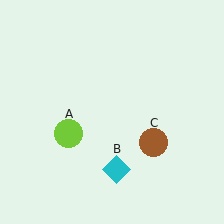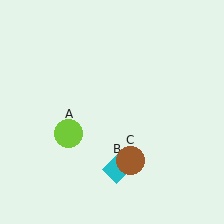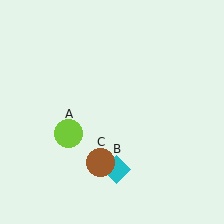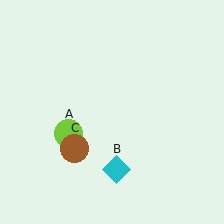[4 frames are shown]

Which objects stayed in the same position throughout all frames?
Lime circle (object A) and cyan diamond (object B) remained stationary.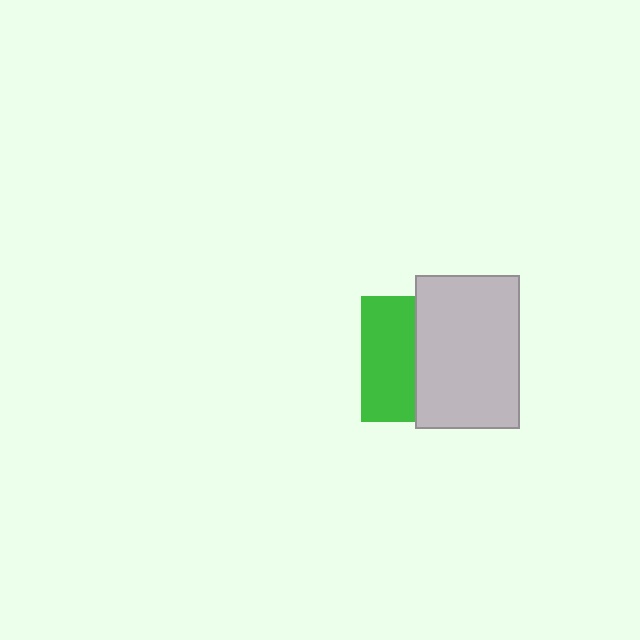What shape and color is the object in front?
The object in front is a light gray rectangle.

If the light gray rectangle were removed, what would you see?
You would see the complete green square.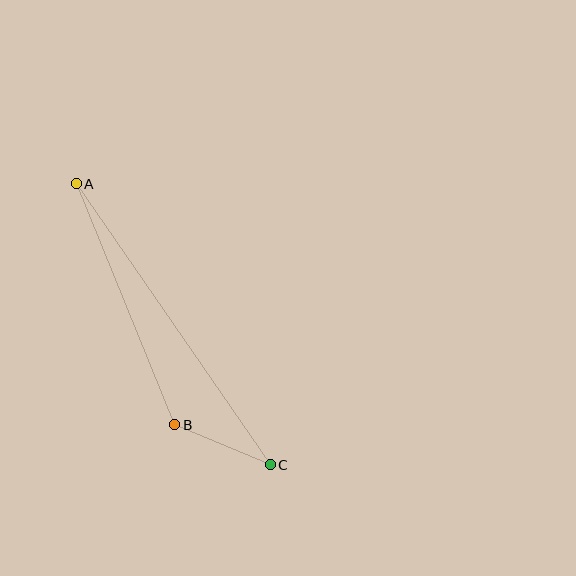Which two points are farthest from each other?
Points A and C are farthest from each other.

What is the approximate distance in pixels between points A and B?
The distance between A and B is approximately 261 pixels.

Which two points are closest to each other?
Points B and C are closest to each other.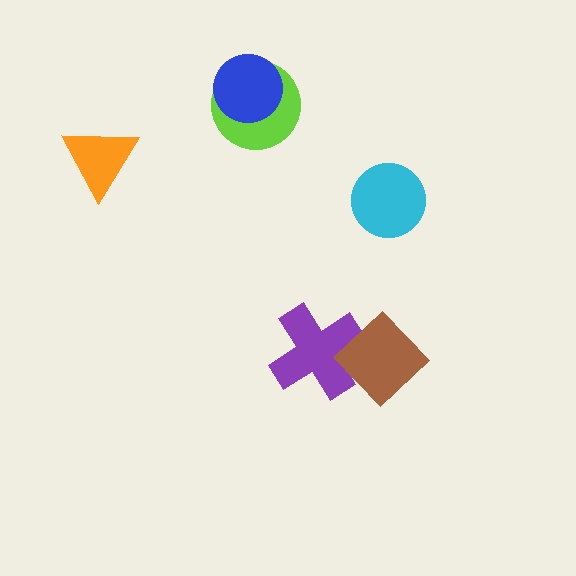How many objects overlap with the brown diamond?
1 object overlaps with the brown diamond.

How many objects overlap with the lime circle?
1 object overlaps with the lime circle.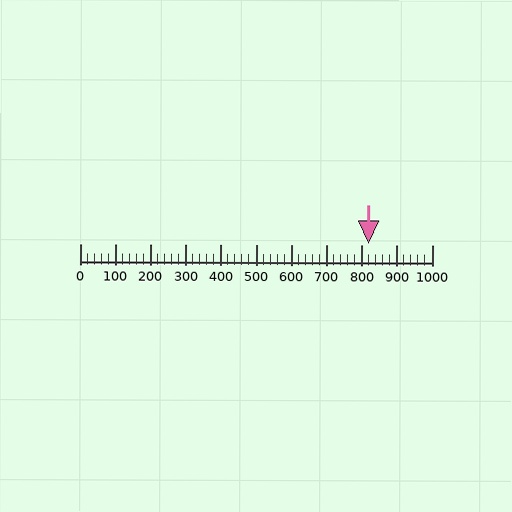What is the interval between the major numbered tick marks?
The major tick marks are spaced 100 units apart.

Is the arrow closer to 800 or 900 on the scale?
The arrow is closer to 800.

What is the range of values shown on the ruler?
The ruler shows values from 0 to 1000.